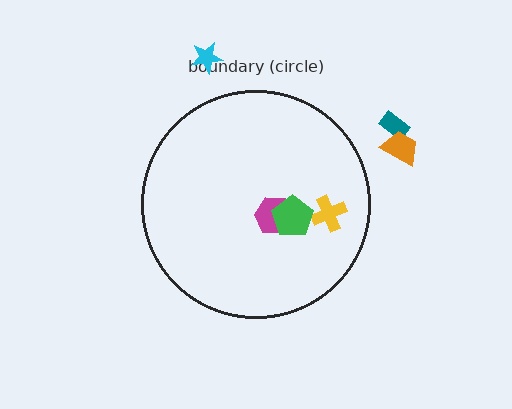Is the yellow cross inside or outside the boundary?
Inside.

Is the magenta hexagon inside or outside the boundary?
Inside.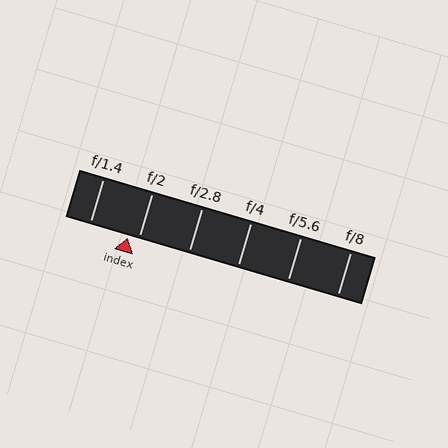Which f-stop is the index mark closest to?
The index mark is closest to f/2.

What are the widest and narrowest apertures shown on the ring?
The widest aperture shown is f/1.4 and the narrowest is f/8.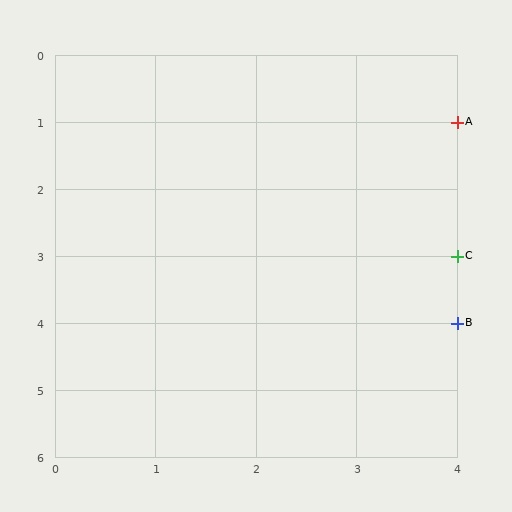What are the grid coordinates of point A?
Point A is at grid coordinates (4, 1).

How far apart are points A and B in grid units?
Points A and B are 3 rows apart.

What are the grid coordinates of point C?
Point C is at grid coordinates (4, 3).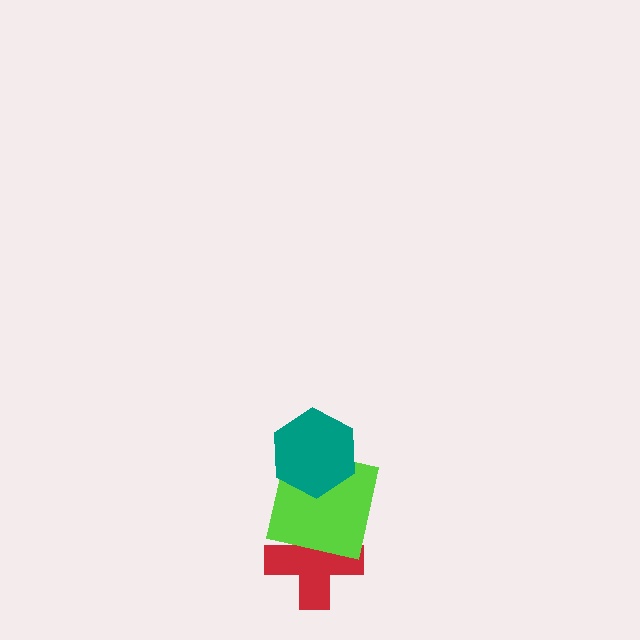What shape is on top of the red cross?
The lime square is on top of the red cross.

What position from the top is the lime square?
The lime square is 2nd from the top.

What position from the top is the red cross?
The red cross is 3rd from the top.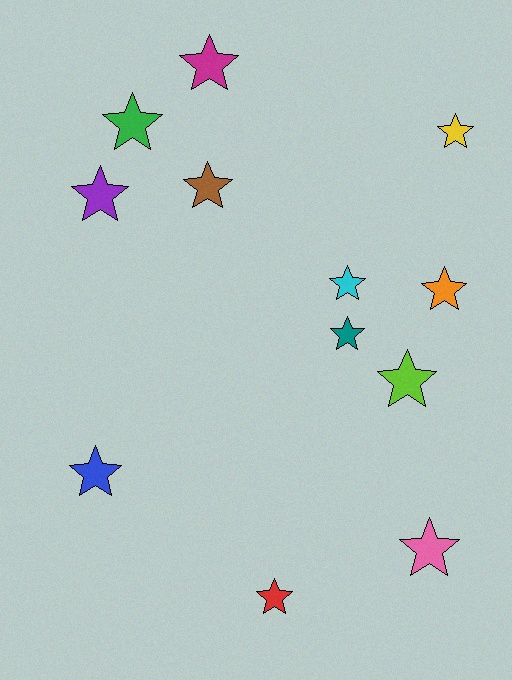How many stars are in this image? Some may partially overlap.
There are 12 stars.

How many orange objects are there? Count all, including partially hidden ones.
There is 1 orange object.